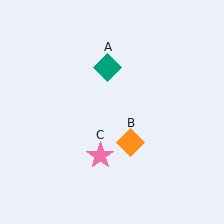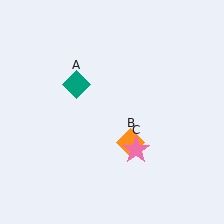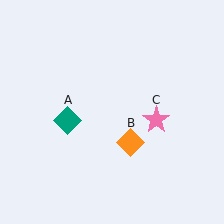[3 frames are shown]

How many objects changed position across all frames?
2 objects changed position: teal diamond (object A), pink star (object C).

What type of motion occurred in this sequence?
The teal diamond (object A), pink star (object C) rotated counterclockwise around the center of the scene.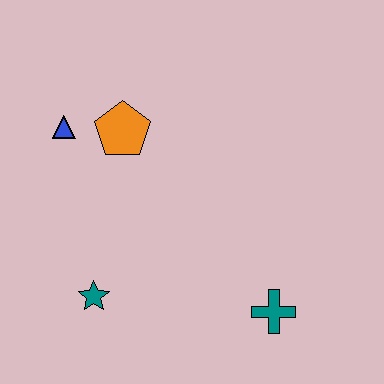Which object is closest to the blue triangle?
The orange pentagon is closest to the blue triangle.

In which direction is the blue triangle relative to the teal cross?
The blue triangle is to the left of the teal cross.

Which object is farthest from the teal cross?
The blue triangle is farthest from the teal cross.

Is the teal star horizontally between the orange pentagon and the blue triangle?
Yes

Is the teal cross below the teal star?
Yes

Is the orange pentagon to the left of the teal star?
No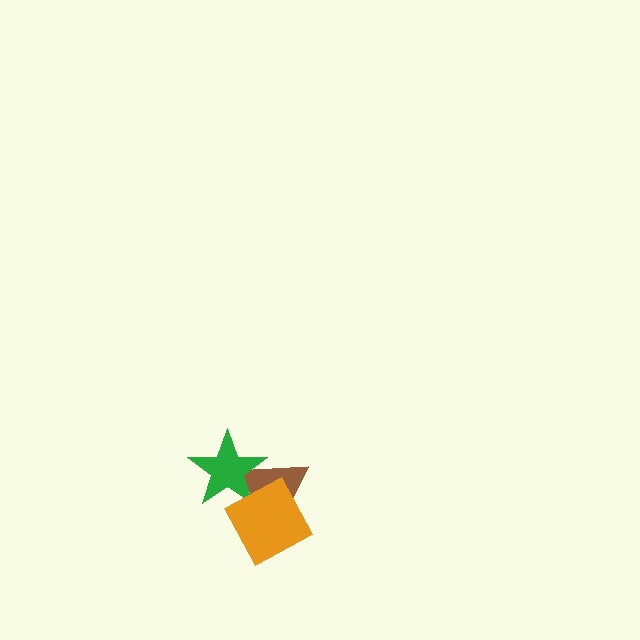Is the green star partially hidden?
Yes, it is partially covered by another shape.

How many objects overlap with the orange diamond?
2 objects overlap with the orange diamond.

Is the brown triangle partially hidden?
Yes, it is partially covered by another shape.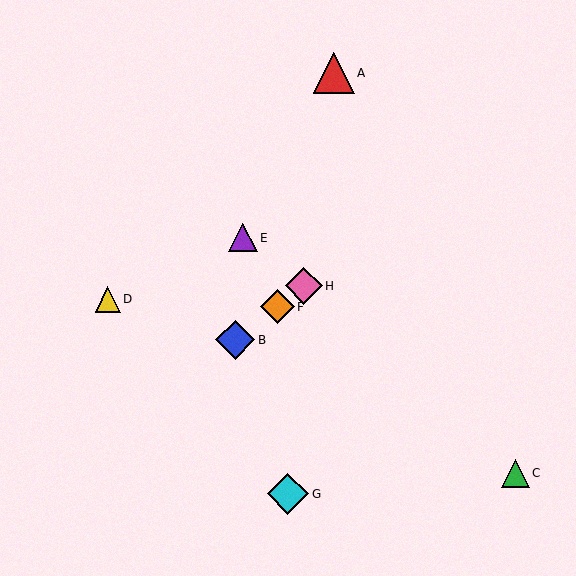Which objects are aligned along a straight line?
Objects B, F, H are aligned along a straight line.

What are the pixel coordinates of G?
Object G is at (288, 494).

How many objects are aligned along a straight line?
3 objects (B, F, H) are aligned along a straight line.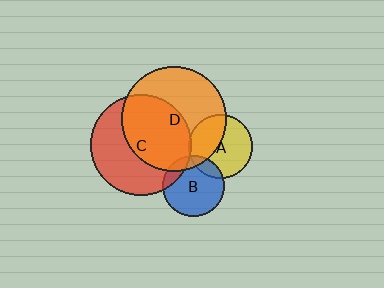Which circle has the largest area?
Circle D (orange).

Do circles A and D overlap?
Yes.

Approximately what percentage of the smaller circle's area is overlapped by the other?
Approximately 40%.